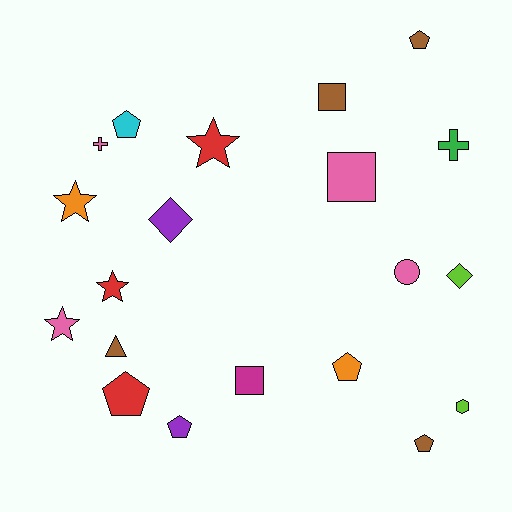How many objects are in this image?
There are 20 objects.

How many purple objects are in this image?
There are 2 purple objects.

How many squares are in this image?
There are 3 squares.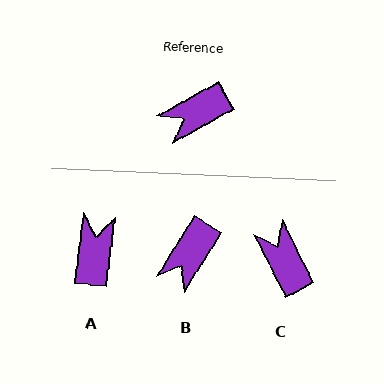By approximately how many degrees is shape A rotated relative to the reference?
Approximately 127 degrees clockwise.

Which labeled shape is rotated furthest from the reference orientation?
A, about 127 degrees away.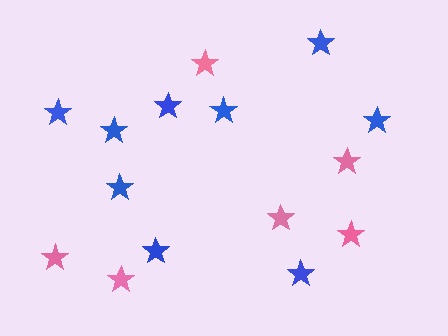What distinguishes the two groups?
There are 2 groups: one group of pink stars (6) and one group of blue stars (9).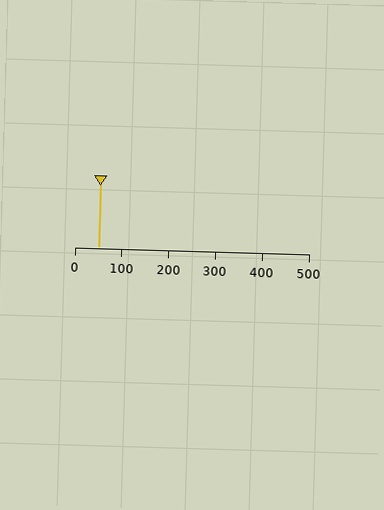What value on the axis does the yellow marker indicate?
The marker indicates approximately 50.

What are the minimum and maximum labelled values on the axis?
The axis runs from 0 to 500.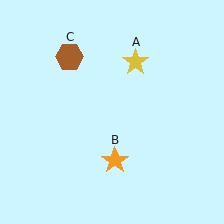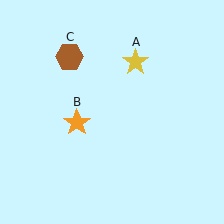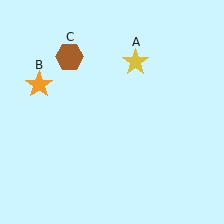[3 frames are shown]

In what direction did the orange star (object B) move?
The orange star (object B) moved up and to the left.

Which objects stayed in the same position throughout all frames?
Yellow star (object A) and brown hexagon (object C) remained stationary.